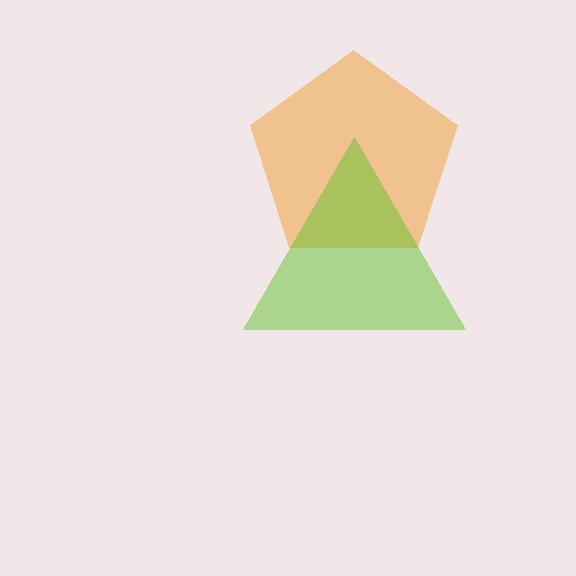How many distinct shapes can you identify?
There are 2 distinct shapes: an orange pentagon, a lime triangle.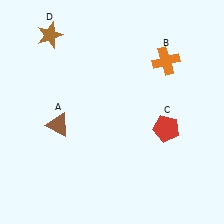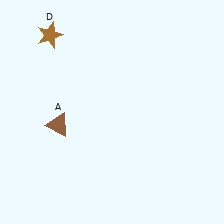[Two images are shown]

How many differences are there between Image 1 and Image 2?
There are 2 differences between the two images.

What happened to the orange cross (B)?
The orange cross (B) was removed in Image 2. It was in the top-right area of Image 1.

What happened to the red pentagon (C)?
The red pentagon (C) was removed in Image 2. It was in the bottom-right area of Image 1.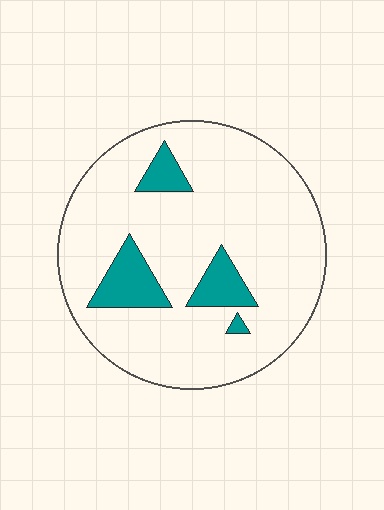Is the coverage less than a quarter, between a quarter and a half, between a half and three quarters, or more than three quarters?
Less than a quarter.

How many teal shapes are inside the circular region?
4.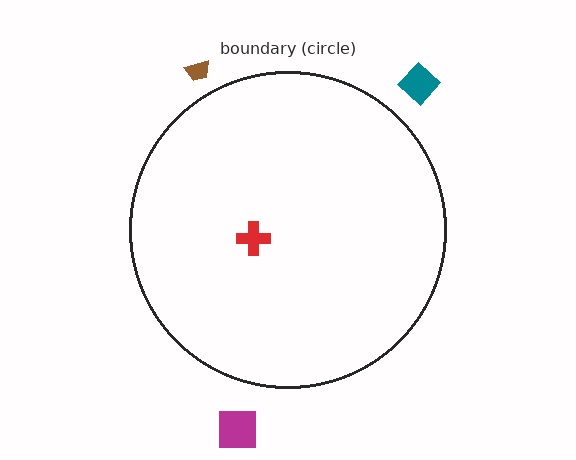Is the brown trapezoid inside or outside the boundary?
Outside.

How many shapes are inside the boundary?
1 inside, 3 outside.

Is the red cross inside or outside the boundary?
Inside.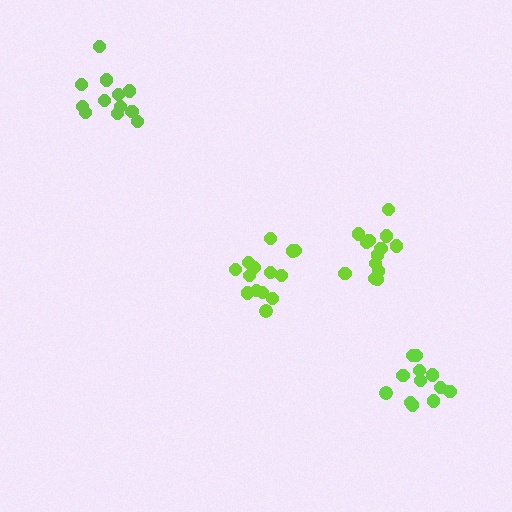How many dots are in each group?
Group 1: 14 dots, Group 2: 12 dots, Group 3: 12 dots, Group 4: 13 dots (51 total).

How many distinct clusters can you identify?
There are 4 distinct clusters.